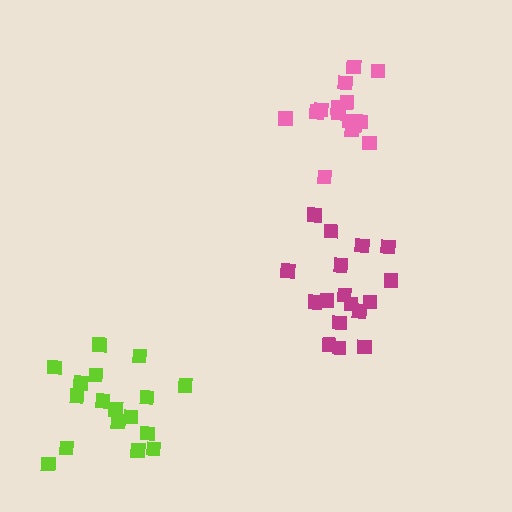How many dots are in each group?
Group 1: 17 dots, Group 2: 17 dots, Group 3: 15 dots (49 total).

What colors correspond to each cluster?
The clusters are colored: lime, magenta, pink.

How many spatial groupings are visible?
There are 3 spatial groupings.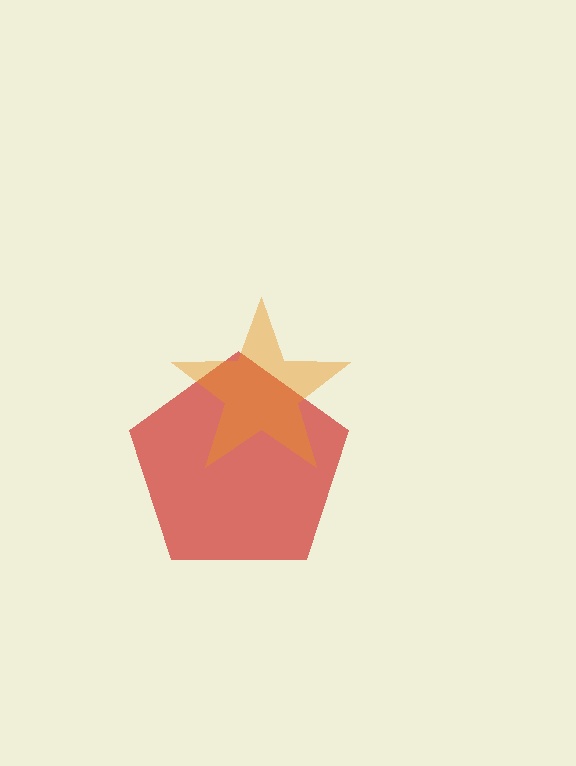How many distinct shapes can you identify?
There are 2 distinct shapes: a red pentagon, an orange star.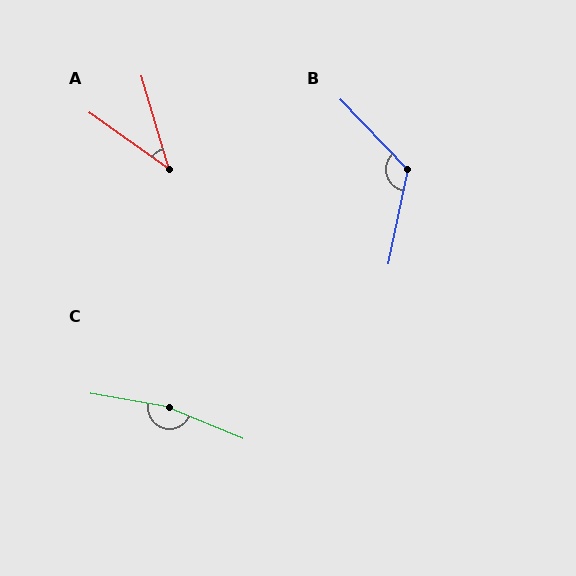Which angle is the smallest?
A, at approximately 38 degrees.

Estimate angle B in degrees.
Approximately 124 degrees.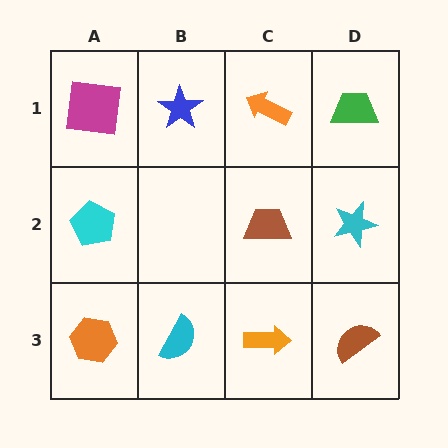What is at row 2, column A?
A cyan pentagon.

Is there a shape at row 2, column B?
No, that cell is empty.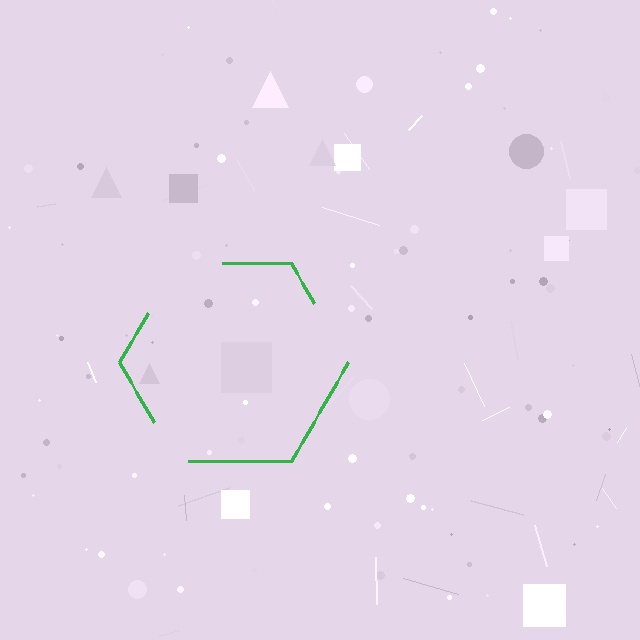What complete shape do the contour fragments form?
The contour fragments form a hexagon.